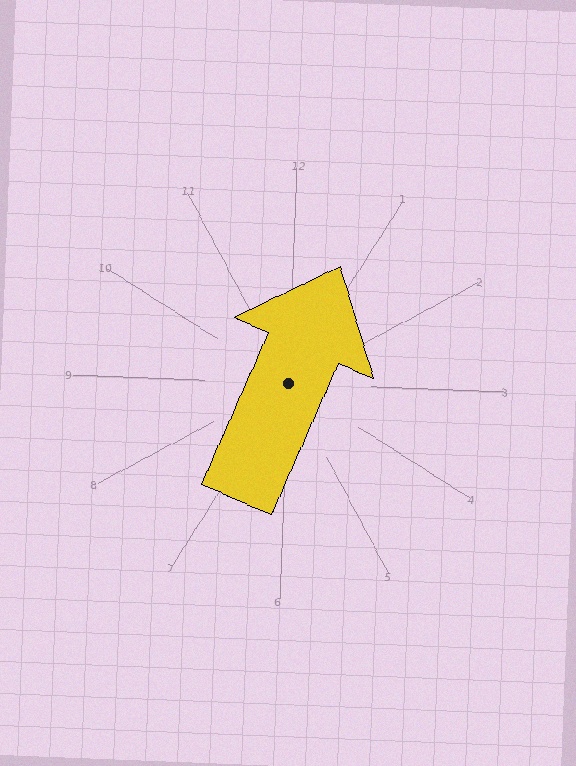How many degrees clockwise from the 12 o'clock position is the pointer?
Approximately 22 degrees.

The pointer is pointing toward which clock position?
Roughly 1 o'clock.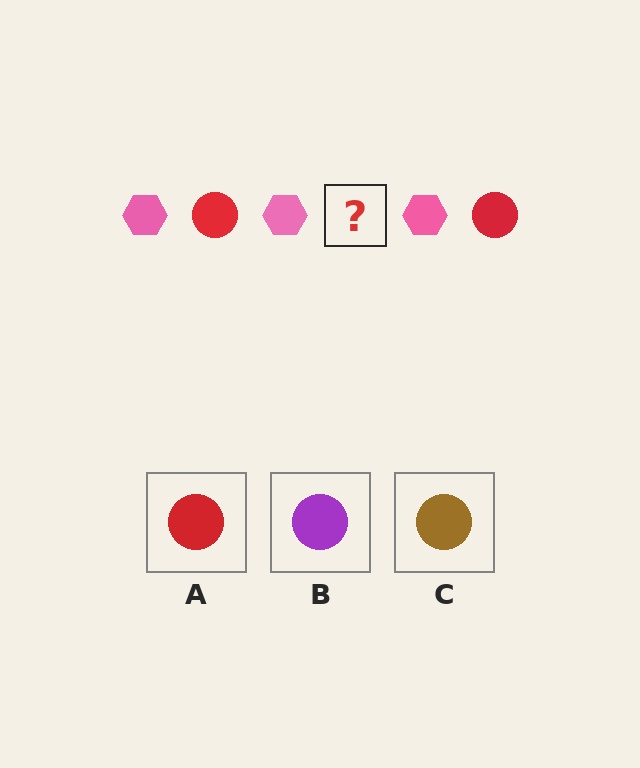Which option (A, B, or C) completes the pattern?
A.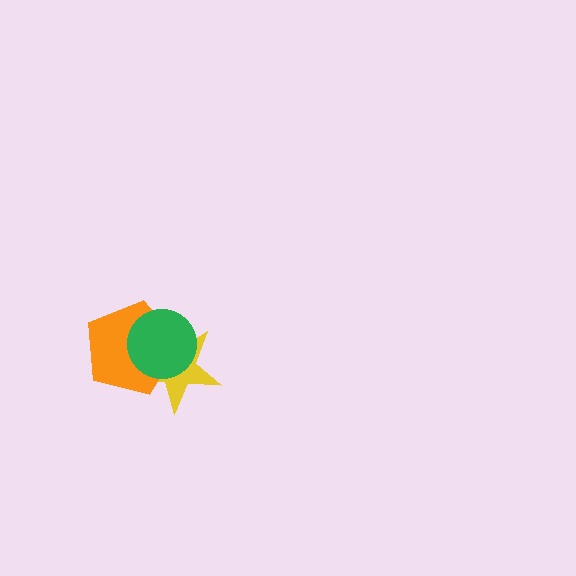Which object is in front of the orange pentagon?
The green circle is in front of the orange pentagon.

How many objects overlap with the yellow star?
2 objects overlap with the yellow star.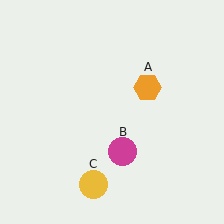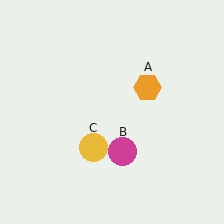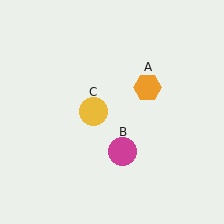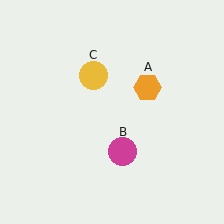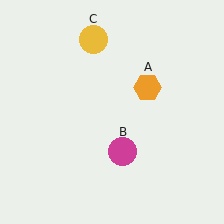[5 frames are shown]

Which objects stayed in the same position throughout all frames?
Orange hexagon (object A) and magenta circle (object B) remained stationary.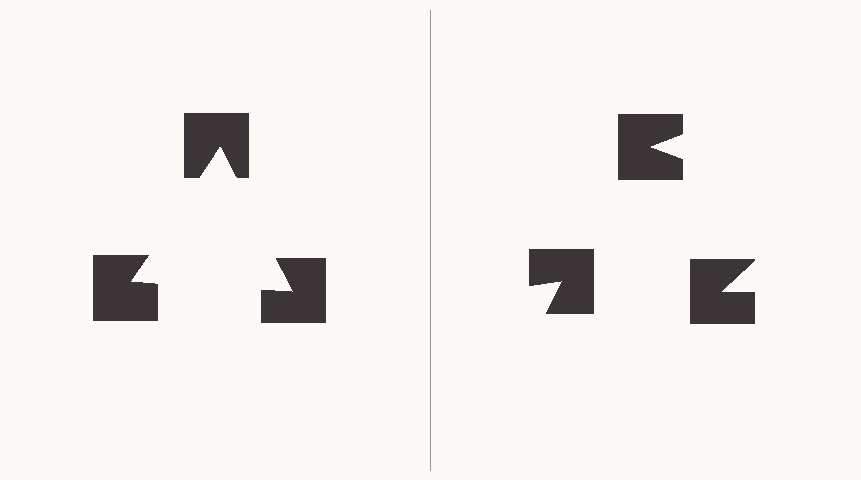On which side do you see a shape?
An illusory triangle appears on the left side. On the right side the wedge cuts are rotated, so no coherent shape forms.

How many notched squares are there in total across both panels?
6 — 3 on each side.